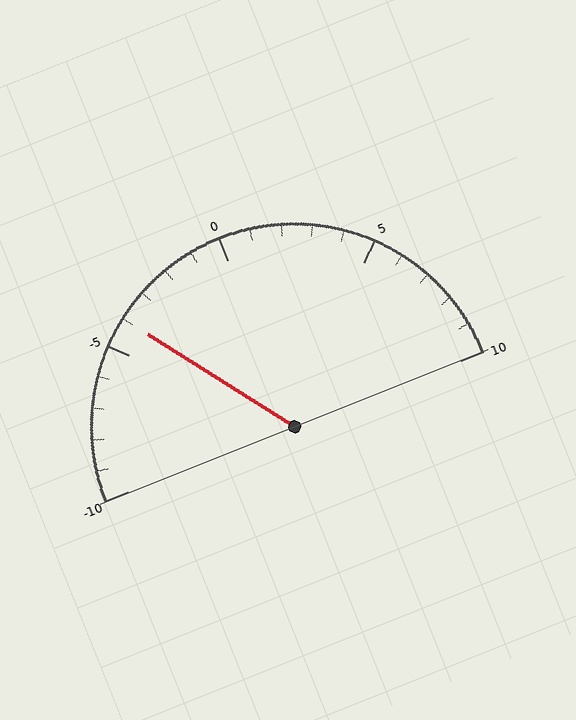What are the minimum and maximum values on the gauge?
The gauge ranges from -10 to 10.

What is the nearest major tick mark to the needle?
The nearest major tick mark is -5.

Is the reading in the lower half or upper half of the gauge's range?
The reading is in the lower half of the range (-10 to 10).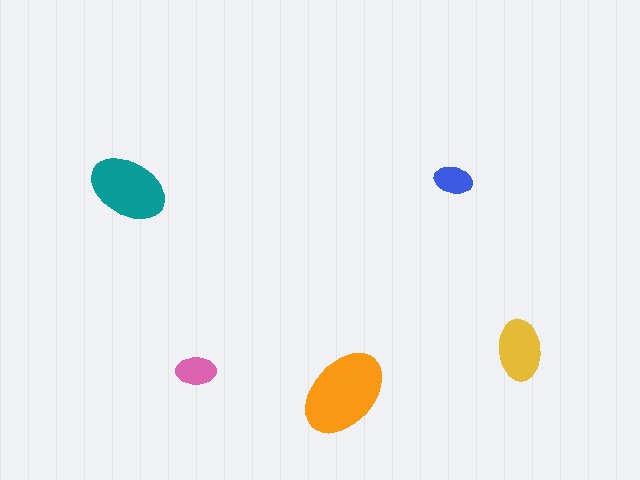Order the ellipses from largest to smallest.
the orange one, the teal one, the yellow one, the pink one, the blue one.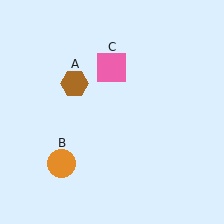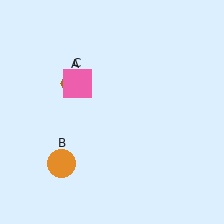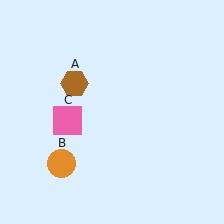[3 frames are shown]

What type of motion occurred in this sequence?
The pink square (object C) rotated counterclockwise around the center of the scene.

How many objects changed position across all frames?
1 object changed position: pink square (object C).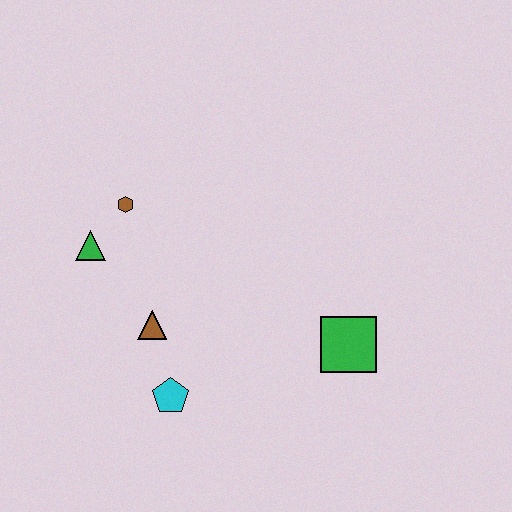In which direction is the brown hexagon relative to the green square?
The brown hexagon is to the left of the green square.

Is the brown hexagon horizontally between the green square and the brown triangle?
No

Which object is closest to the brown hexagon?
The green triangle is closest to the brown hexagon.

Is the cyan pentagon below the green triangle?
Yes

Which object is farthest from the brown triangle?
The green square is farthest from the brown triangle.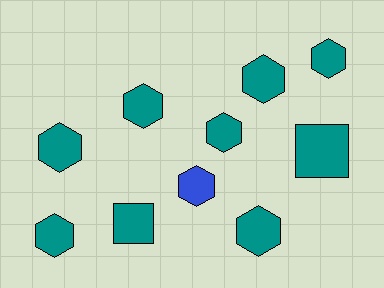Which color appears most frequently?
Teal, with 9 objects.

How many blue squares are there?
There are no blue squares.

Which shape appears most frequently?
Hexagon, with 8 objects.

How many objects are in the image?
There are 10 objects.